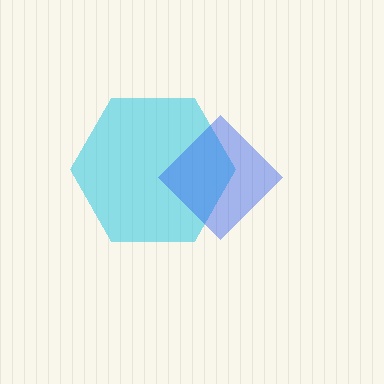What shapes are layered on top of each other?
The layered shapes are: a cyan hexagon, a blue diamond.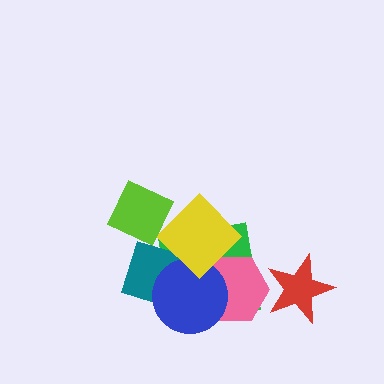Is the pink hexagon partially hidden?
Yes, it is partially covered by another shape.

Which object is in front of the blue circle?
The yellow diamond is in front of the blue circle.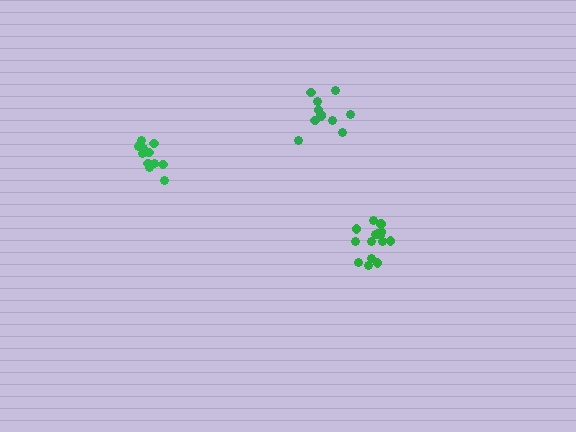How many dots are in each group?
Group 1: 12 dots, Group 2: 11 dots, Group 3: 15 dots (38 total).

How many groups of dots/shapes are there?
There are 3 groups.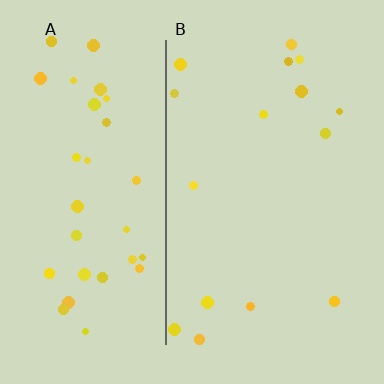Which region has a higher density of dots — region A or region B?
A (the left).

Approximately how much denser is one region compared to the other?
Approximately 2.2× — region A over region B.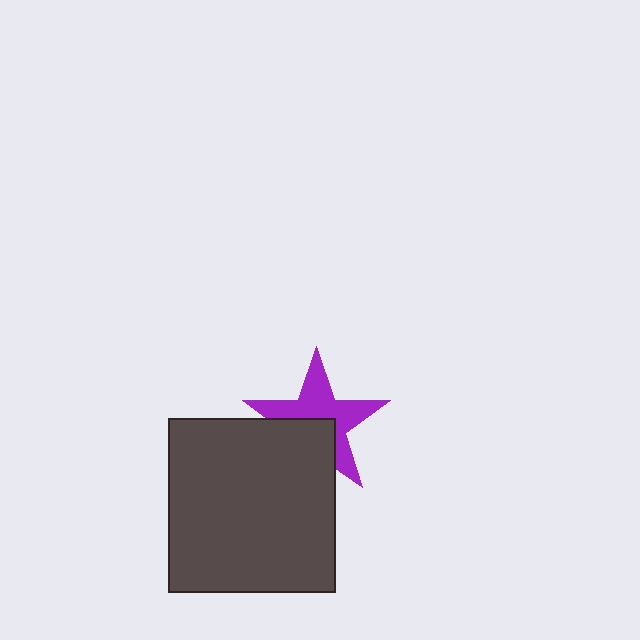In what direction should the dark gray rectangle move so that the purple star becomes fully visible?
The dark gray rectangle should move down. That is the shortest direction to clear the overlap and leave the purple star fully visible.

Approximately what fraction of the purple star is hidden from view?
Roughly 39% of the purple star is hidden behind the dark gray rectangle.